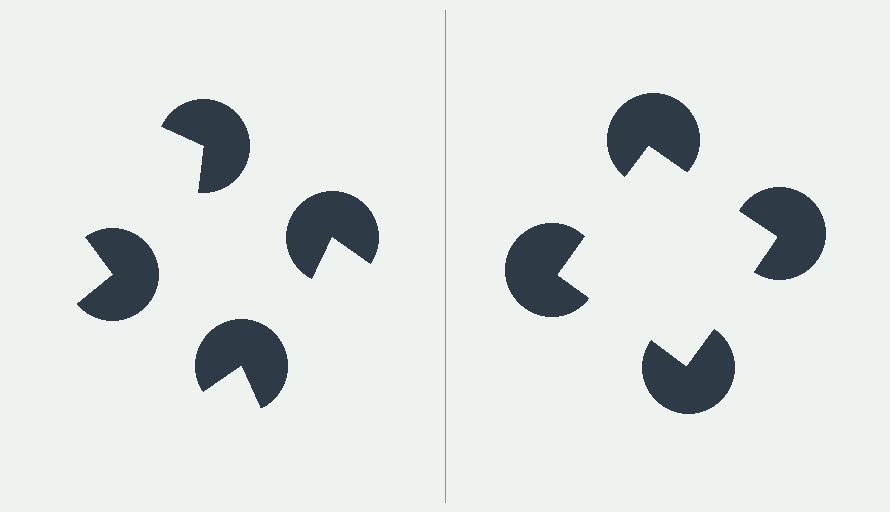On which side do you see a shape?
An illusory square appears on the right side. On the left side the wedge cuts are rotated, so no coherent shape forms.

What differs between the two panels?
The pac-man discs are positioned identically on both sides; only the wedge orientations differ. On the right they align to a square; on the left they are misaligned.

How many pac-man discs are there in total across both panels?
8 — 4 on each side.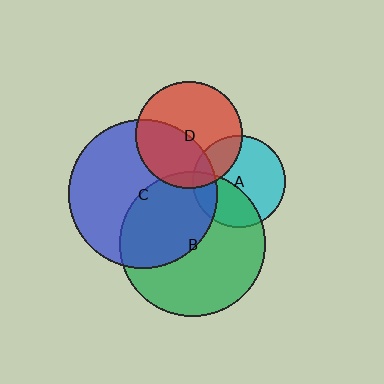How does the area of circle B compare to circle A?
Approximately 2.5 times.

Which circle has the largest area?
Circle C (blue).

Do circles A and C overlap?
Yes.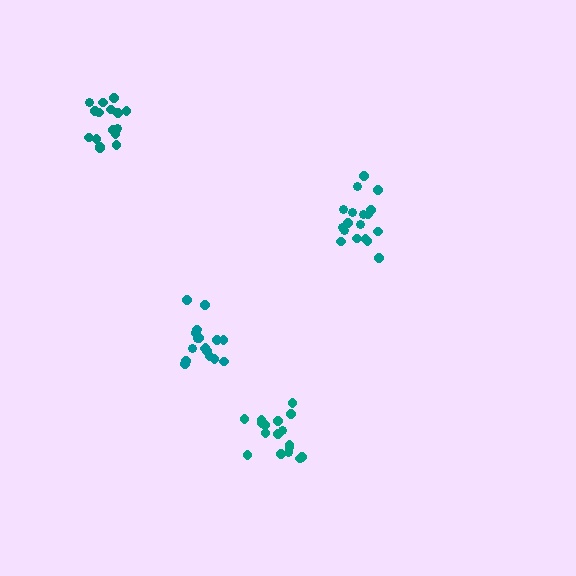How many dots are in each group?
Group 1: 18 dots, Group 2: 16 dots, Group 3: 17 dots, Group 4: 17 dots (68 total).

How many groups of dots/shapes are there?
There are 4 groups.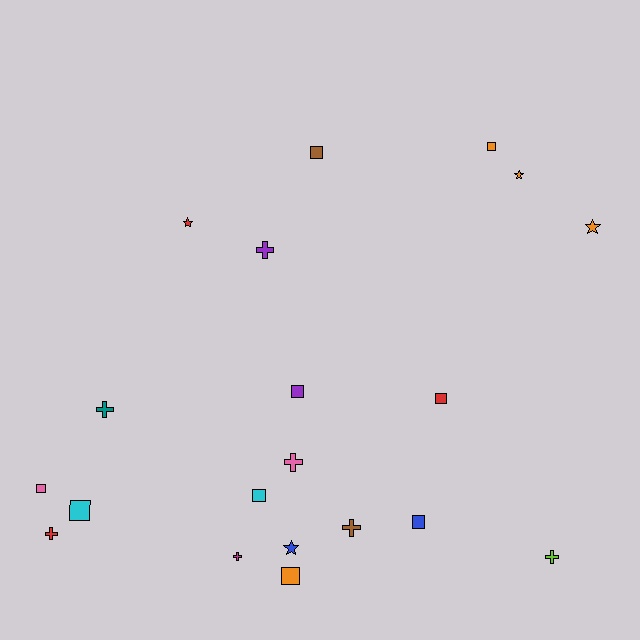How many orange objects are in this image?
There are 4 orange objects.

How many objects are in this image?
There are 20 objects.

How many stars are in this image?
There are 4 stars.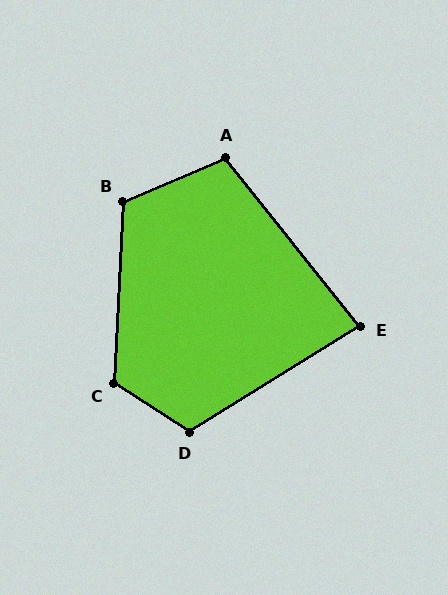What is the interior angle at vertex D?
Approximately 115 degrees (obtuse).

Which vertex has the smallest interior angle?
E, at approximately 83 degrees.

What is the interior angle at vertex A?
Approximately 106 degrees (obtuse).